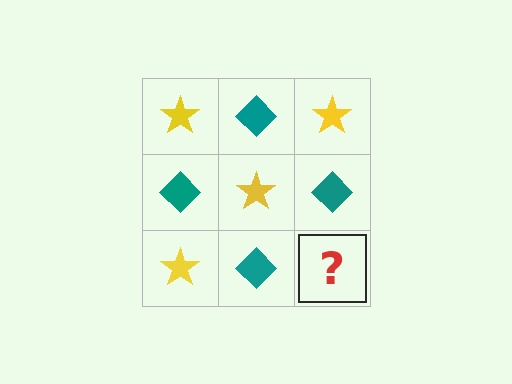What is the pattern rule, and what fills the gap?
The rule is that it alternates yellow star and teal diamond in a checkerboard pattern. The gap should be filled with a yellow star.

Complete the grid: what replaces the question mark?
The question mark should be replaced with a yellow star.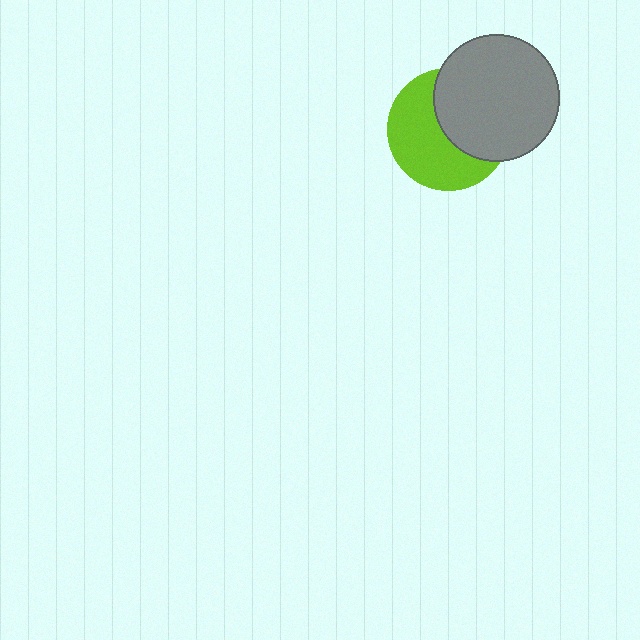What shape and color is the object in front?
The object in front is a gray circle.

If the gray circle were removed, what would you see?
You would see the complete lime circle.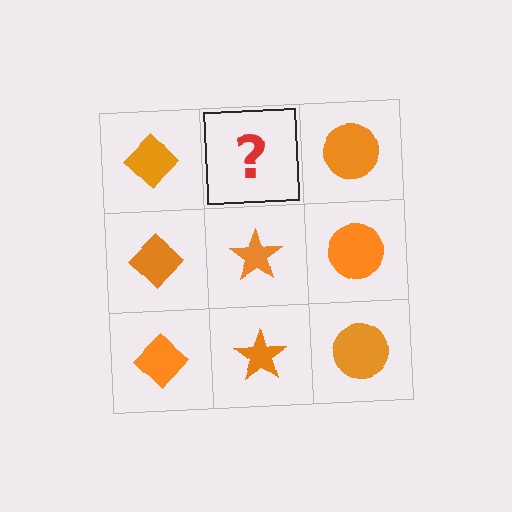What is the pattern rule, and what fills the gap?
The rule is that each column has a consistent shape. The gap should be filled with an orange star.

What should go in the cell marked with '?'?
The missing cell should contain an orange star.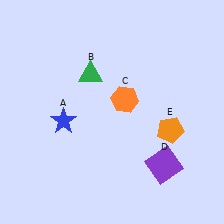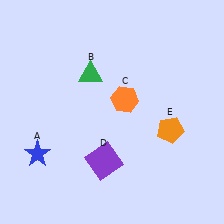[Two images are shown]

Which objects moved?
The objects that moved are: the blue star (A), the purple square (D).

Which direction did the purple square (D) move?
The purple square (D) moved left.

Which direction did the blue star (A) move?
The blue star (A) moved down.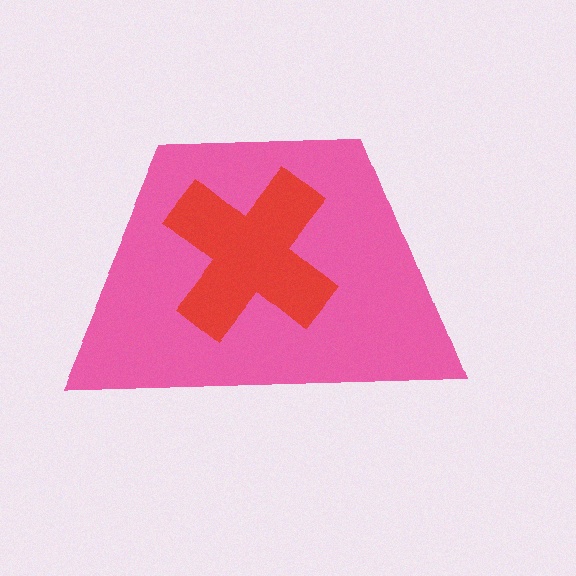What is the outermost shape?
The pink trapezoid.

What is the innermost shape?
The red cross.